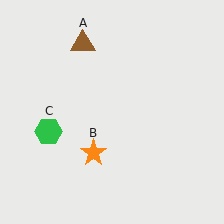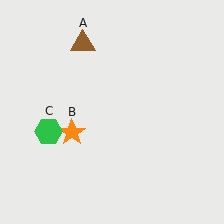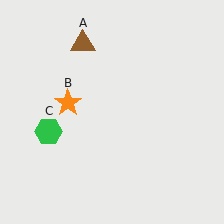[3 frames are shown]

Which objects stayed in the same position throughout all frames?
Brown triangle (object A) and green hexagon (object C) remained stationary.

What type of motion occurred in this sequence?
The orange star (object B) rotated clockwise around the center of the scene.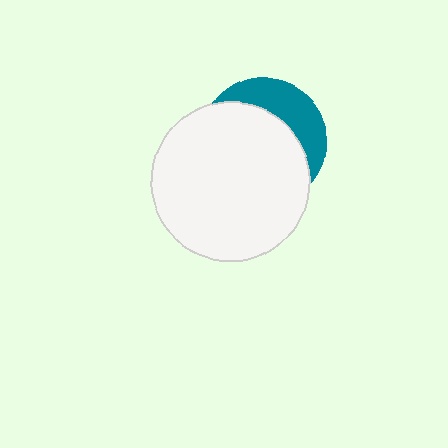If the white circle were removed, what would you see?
You would see the complete teal circle.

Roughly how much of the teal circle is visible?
A small part of it is visible (roughly 31%).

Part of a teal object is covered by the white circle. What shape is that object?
It is a circle.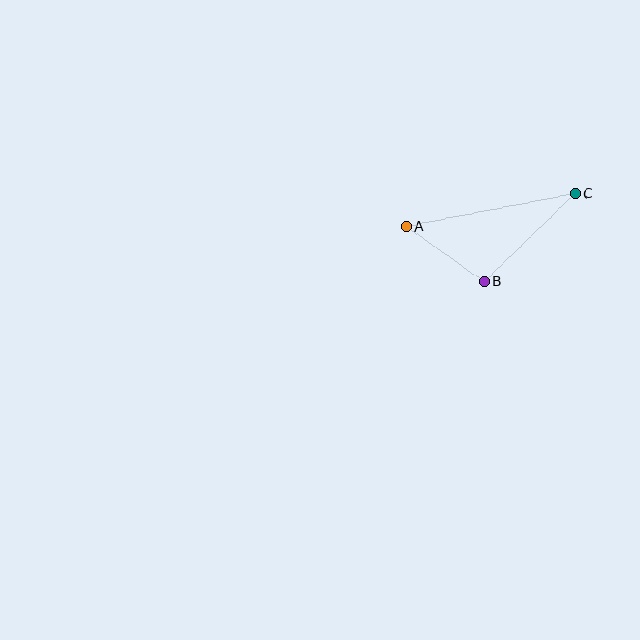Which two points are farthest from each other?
Points A and C are farthest from each other.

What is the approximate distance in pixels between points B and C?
The distance between B and C is approximately 126 pixels.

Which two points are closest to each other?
Points A and B are closest to each other.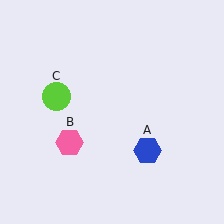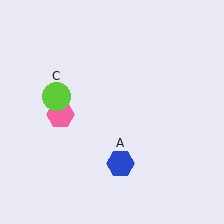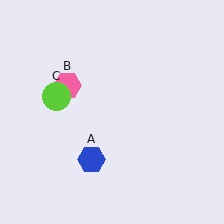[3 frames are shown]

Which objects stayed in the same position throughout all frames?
Lime circle (object C) remained stationary.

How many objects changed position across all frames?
2 objects changed position: blue hexagon (object A), pink hexagon (object B).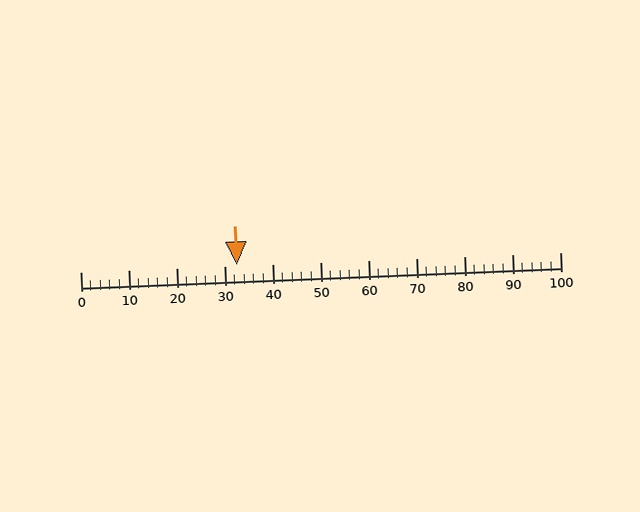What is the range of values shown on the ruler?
The ruler shows values from 0 to 100.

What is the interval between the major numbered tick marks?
The major tick marks are spaced 10 units apart.